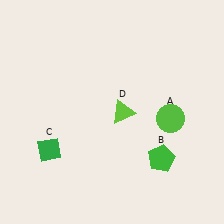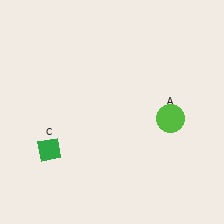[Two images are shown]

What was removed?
The lime triangle (D), the green pentagon (B) were removed in Image 2.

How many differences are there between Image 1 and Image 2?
There are 2 differences between the two images.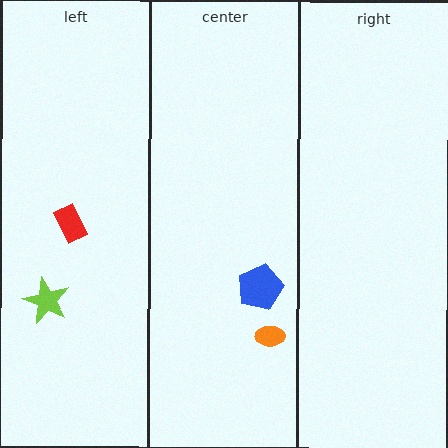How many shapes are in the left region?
2.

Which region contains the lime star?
The left region.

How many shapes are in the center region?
2.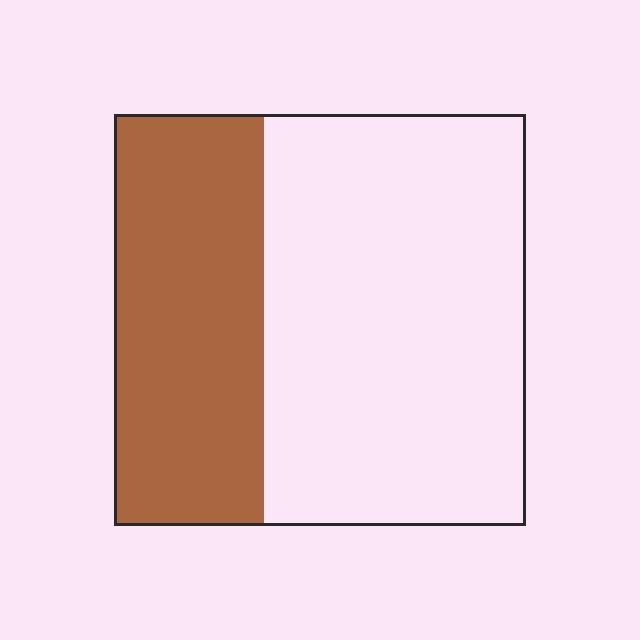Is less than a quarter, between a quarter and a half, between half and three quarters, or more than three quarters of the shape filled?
Between a quarter and a half.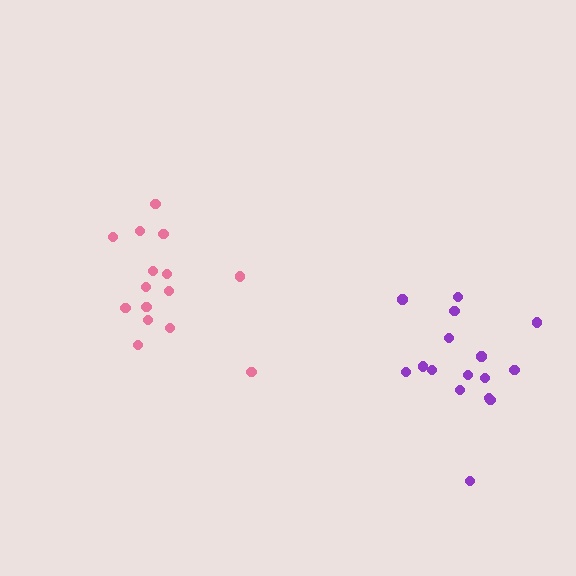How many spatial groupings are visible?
There are 2 spatial groupings.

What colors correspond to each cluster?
The clusters are colored: pink, purple.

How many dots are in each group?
Group 1: 15 dots, Group 2: 16 dots (31 total).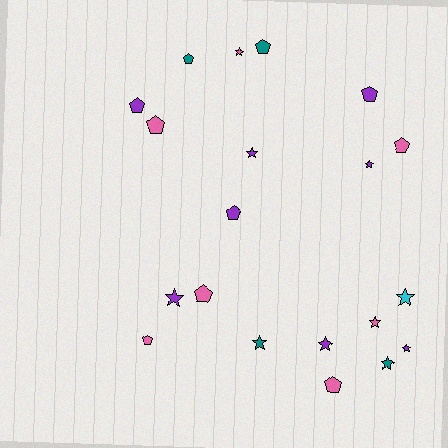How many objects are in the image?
There are 20 objects.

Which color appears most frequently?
Purple, with 8 objects.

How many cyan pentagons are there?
There are no cyan pentagons.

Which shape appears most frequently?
Pentagon, with 10 objects.